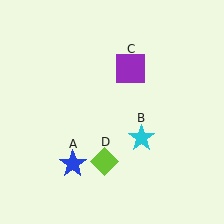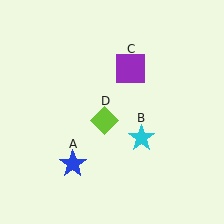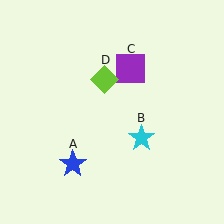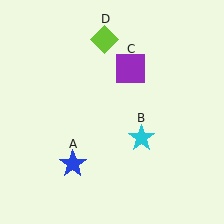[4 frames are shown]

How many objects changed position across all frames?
1 object changed position: lime diamond (object D).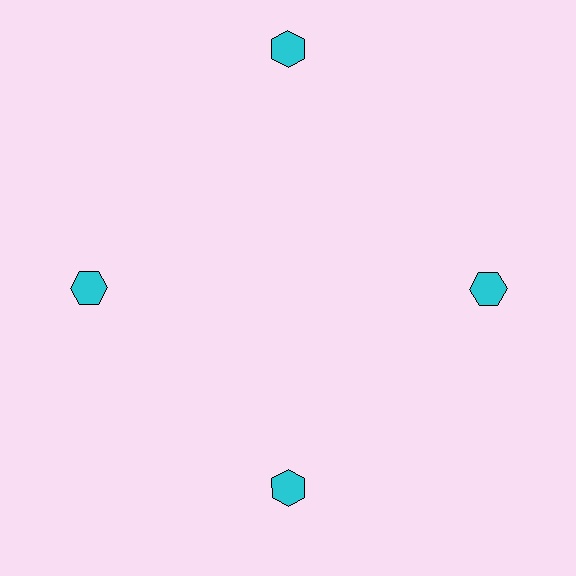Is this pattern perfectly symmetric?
No. The 4 cyan hexagons are arranged in a ring, but one element near the 12 o'clock position is pushed outward from the center, breaking the 4-fold rotational symmetry.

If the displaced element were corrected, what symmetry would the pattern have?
It would have 4-fold rotational symmetry — the pattern would map onto itself every 90 degrees.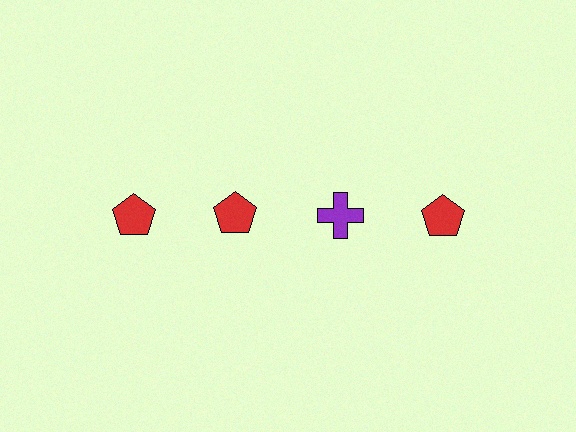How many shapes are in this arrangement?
There are 4 shapes arranged in a grid pattern.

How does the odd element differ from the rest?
It differs in both color (purple instead of red) and shape (cross instead of pentagon).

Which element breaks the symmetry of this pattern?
The purple cross in the top row, center column breaks the symmetry. All other shapes are red pentagons.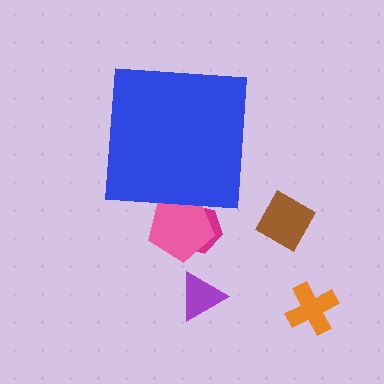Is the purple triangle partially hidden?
No, the purple triangle is fully visible.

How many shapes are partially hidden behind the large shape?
2 shapes are partially hidden.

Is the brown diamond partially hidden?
No, the brown diamond is fully visible.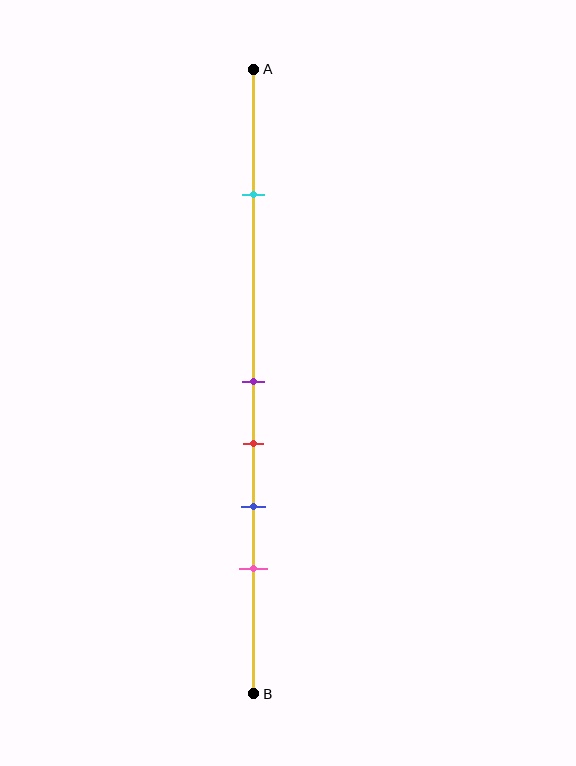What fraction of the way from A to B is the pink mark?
The pink mark is approximately 80% (0.8) of the way from A to B.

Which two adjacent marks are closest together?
The purple and red marks are the closest adjacent pair.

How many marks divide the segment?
There are 5 marks dividing the segment.